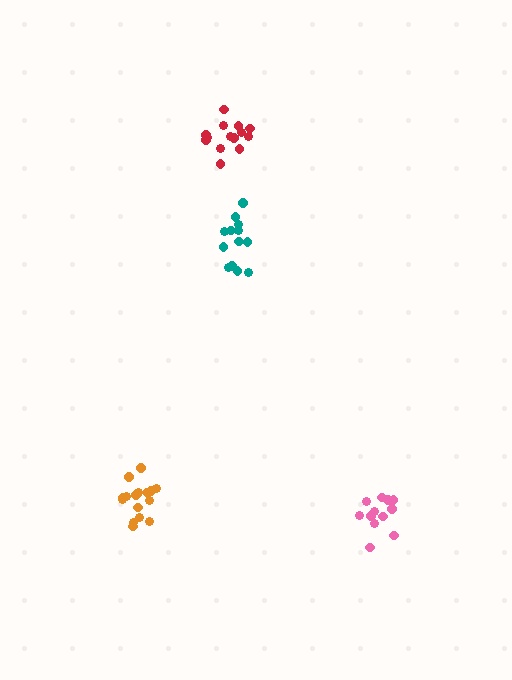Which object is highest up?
The red cluster is topmost.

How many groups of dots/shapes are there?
There are 4 groups.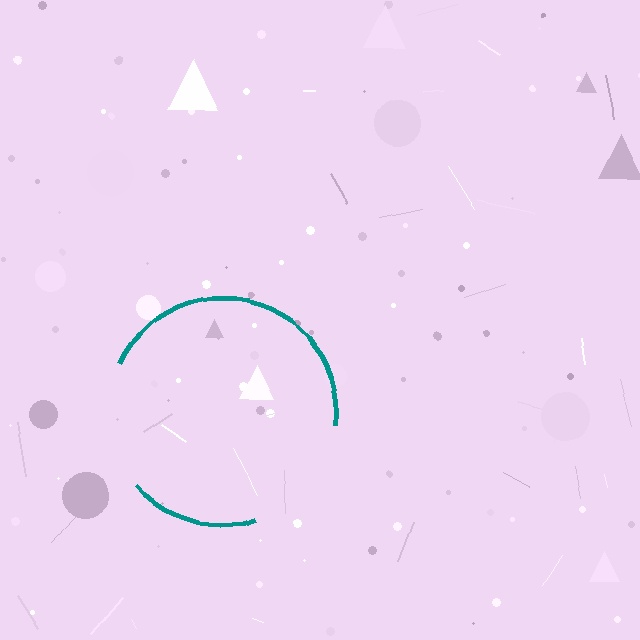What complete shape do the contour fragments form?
The contour fragments form a circle.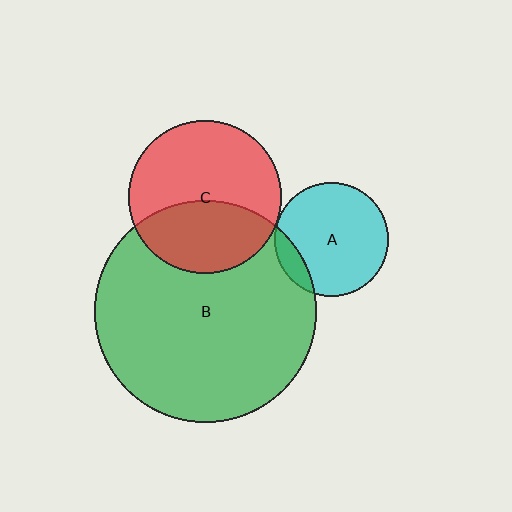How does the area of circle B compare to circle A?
Approximately 3.8 times.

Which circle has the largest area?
Circle B (green).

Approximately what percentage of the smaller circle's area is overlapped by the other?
Approximately 10%.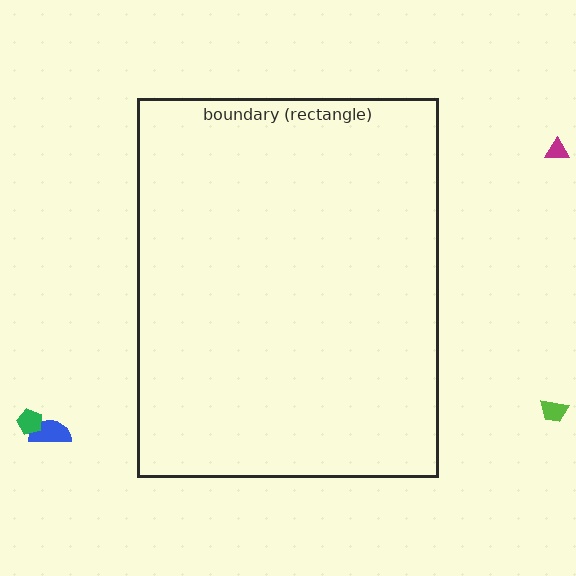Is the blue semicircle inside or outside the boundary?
Outside.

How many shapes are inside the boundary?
0 inside, 4 outside.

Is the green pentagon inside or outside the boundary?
Outside.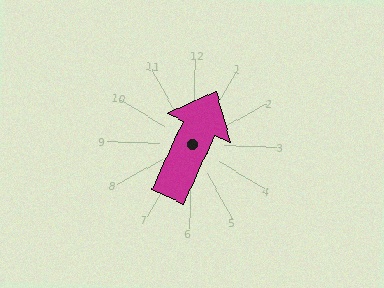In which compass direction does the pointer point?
Northeast.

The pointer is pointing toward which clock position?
Roughly 1 o'clock.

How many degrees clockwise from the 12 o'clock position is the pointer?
Approximately 23 degrees.